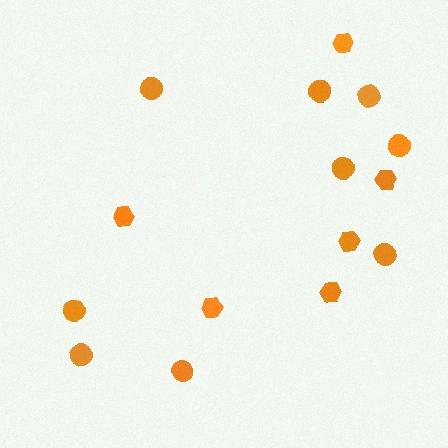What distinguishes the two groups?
There are 2 groups: one group of hexagons (6) and one group of circles (9).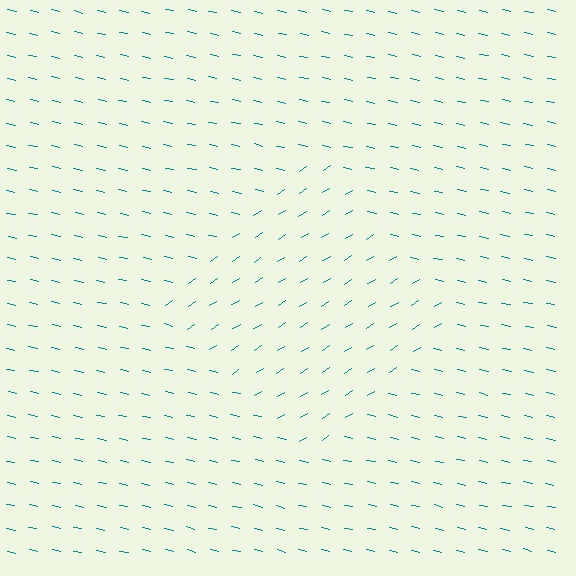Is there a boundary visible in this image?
Yes, there is a texture boundary formed by a change in line orientation.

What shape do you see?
I see a diamond.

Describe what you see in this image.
The image is filled with small teal line segments. A diamond region in the image has lines oriented differently from the surrounding lines, creating a visible texture boundary.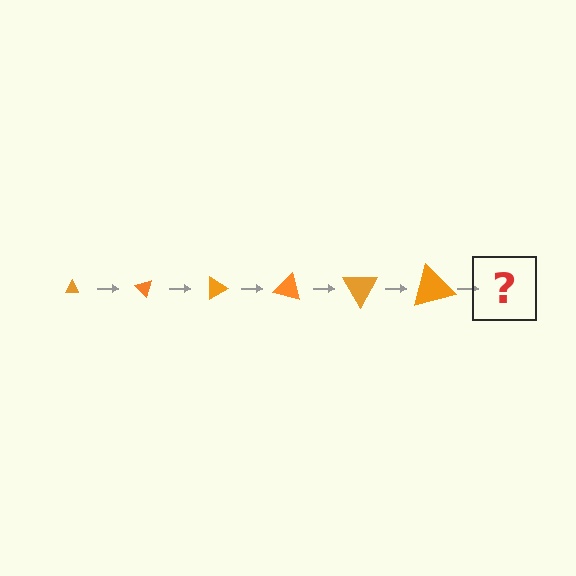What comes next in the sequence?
The next element should be a triangle, larger than the previous one and rotated 270 degrees from the start.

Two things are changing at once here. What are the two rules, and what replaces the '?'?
The two rules are that the triangle grows larger each step and it rotates 45 degrees each step. The '?' should be a triangle, larger than the previous one and rotated 270 degrees from the start.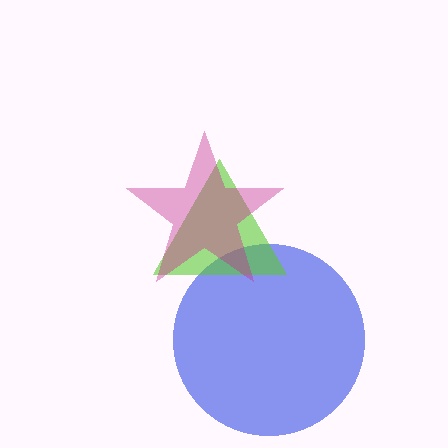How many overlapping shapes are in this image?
There are 3 overlapping shapes in the image.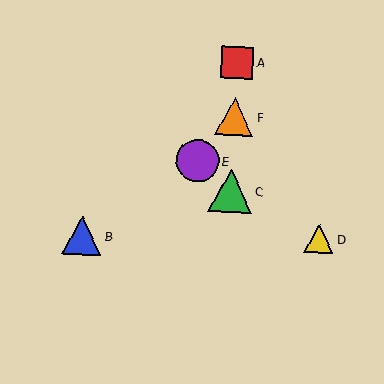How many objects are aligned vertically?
3 objects (A, C, F) are aligned vertically.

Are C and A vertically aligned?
Yes, both are at x≈231.